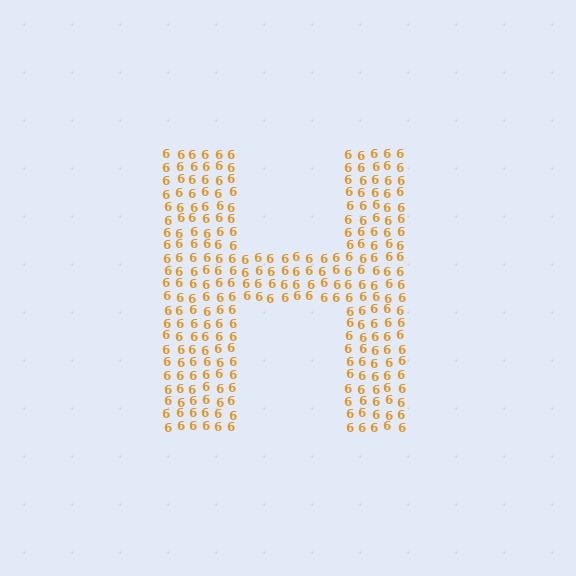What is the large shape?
The large shape is the letter H.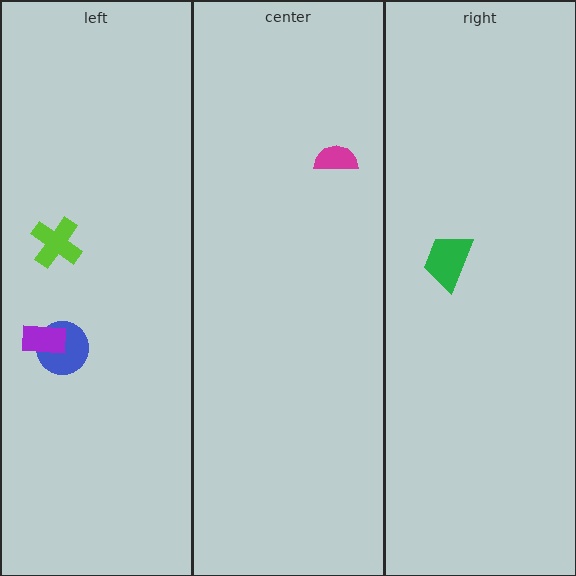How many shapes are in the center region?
1.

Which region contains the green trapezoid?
The right region.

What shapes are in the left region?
The blue circle, the lime cross, the purple rectangle.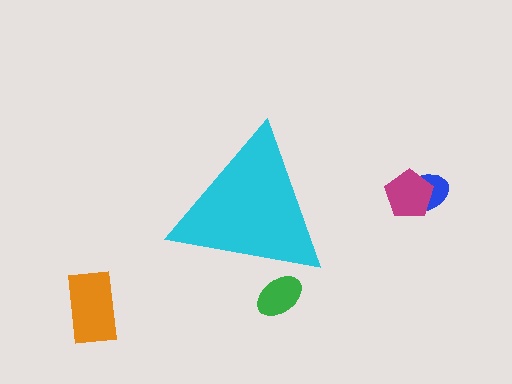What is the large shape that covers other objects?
A cyan triangle.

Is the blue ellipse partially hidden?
No, the blue ellipse is fully visible.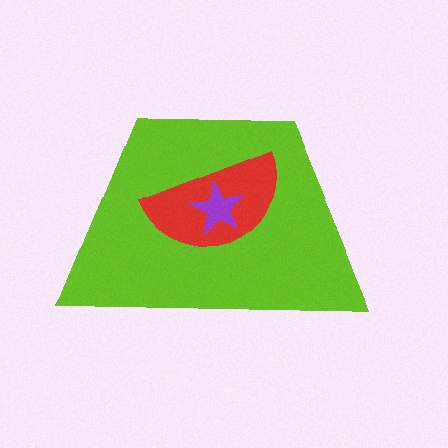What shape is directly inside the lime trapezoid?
The red semicircle.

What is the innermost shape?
The purple star.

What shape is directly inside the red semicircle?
The purple star.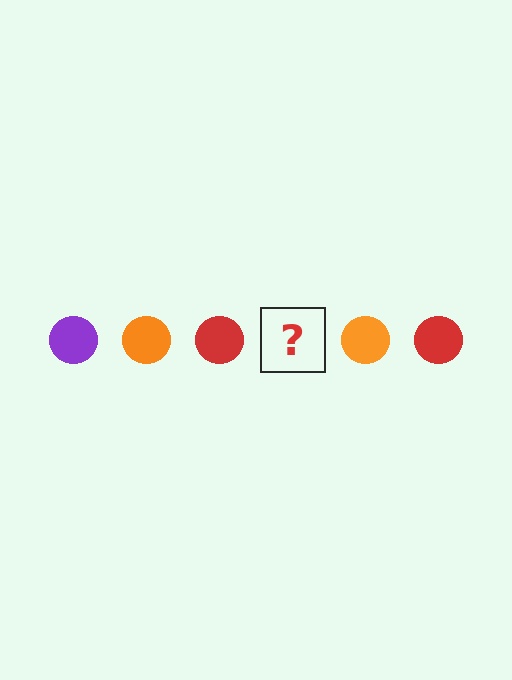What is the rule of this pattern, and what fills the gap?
The rule is that the pattern cycles through purple, orange, red circles. The gap should be filled with a purple circle.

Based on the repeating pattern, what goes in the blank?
The blank should be a purple circle.